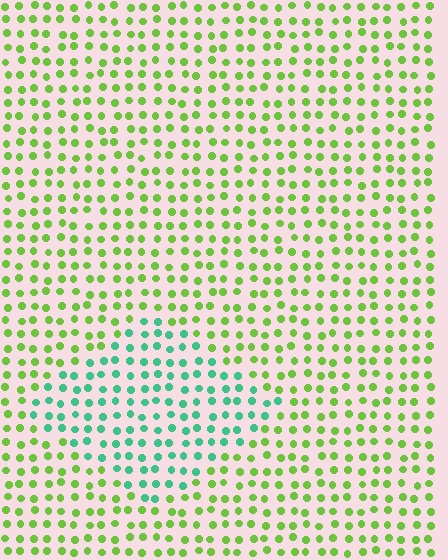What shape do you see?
I see a diamond.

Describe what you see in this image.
The image is filled with small lime elements in a uniform arrangement. A diamond-shaped region is visible where the elements are tinted to a slightly different hue, forming a subtle color boundary.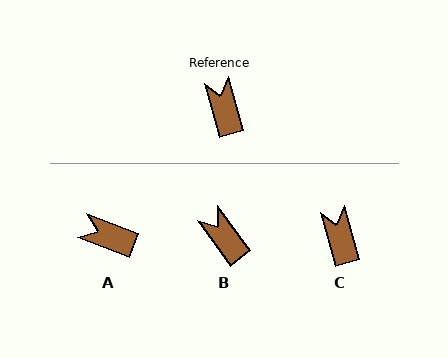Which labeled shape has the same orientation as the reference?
C.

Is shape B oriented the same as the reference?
No, it is off by about 21 degrees.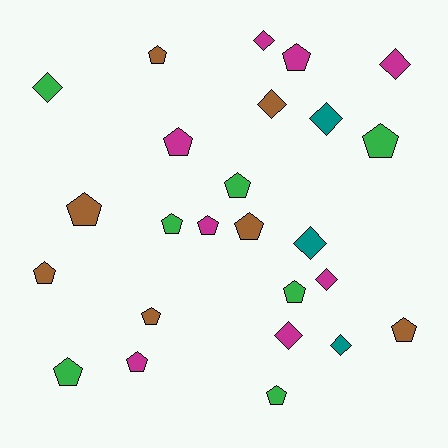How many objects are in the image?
There are 25 objects.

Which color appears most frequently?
Magenta, with 8 objects.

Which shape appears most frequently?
Pentagon, with 16 objects.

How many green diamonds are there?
There is 1 green diamond.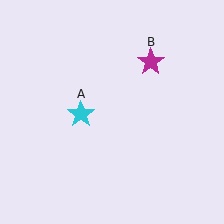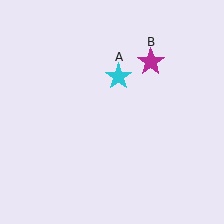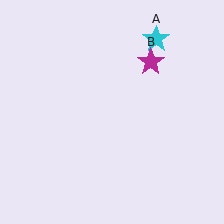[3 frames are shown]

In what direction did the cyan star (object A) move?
The cyan star (object A) moved up and to the right.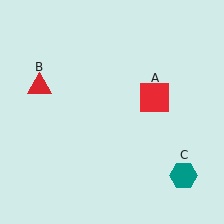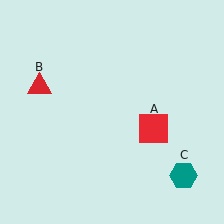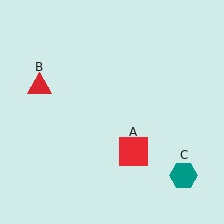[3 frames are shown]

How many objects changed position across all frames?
1 object changed position: red square (object A).